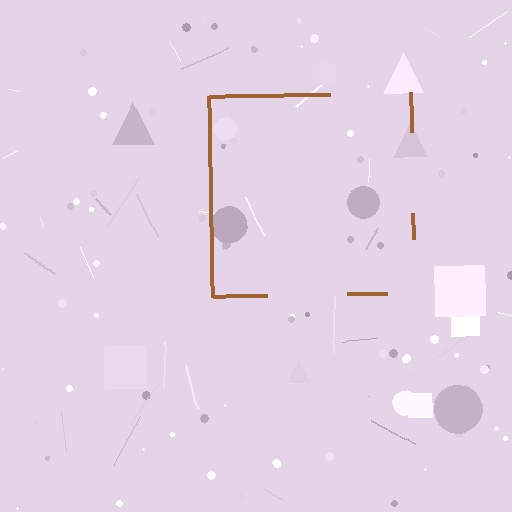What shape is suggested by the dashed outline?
The dashed outline suggests a square.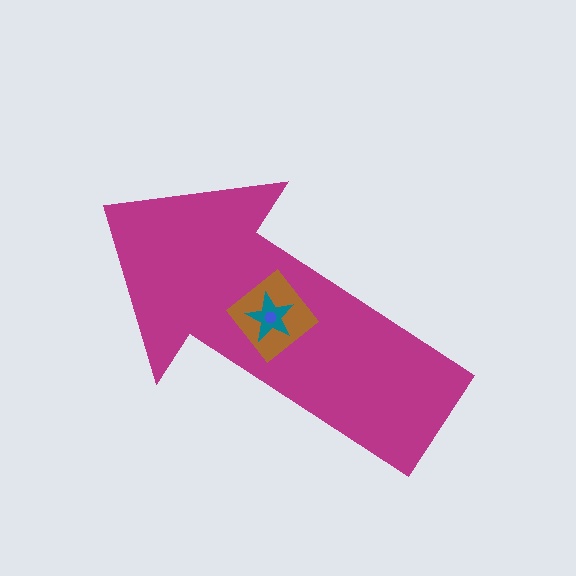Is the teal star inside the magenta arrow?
Yes.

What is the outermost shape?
The magenta arrow.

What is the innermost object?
The blue hexagon.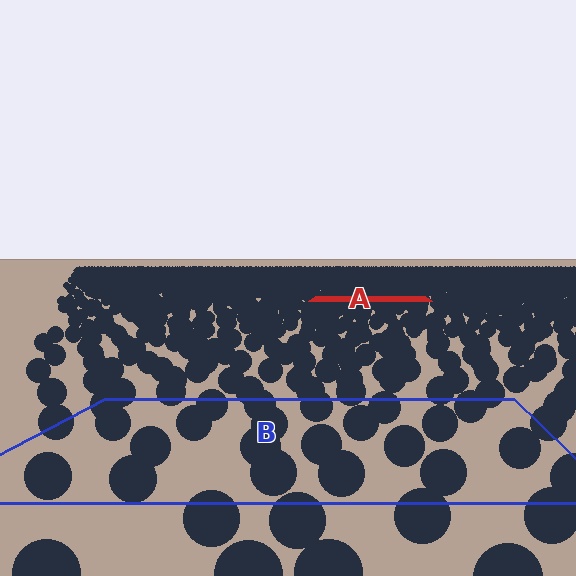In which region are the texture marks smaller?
The texture marks are smaller in region A, because it is farther away.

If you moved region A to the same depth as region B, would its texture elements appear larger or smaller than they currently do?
They would appear larger. At a closer depth, the same texture elements are projected at a bigger on-screen size.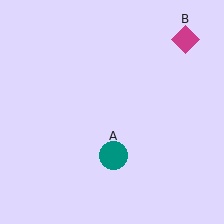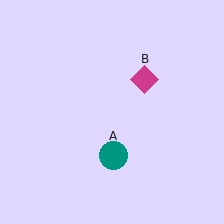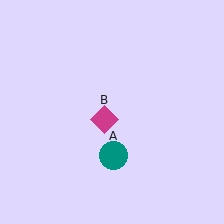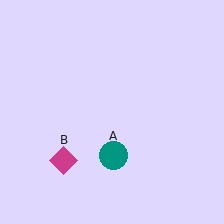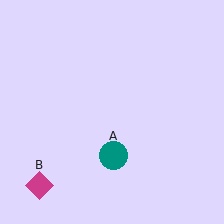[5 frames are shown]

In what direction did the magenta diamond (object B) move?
The magenta diamond (object B) moved down and to the left.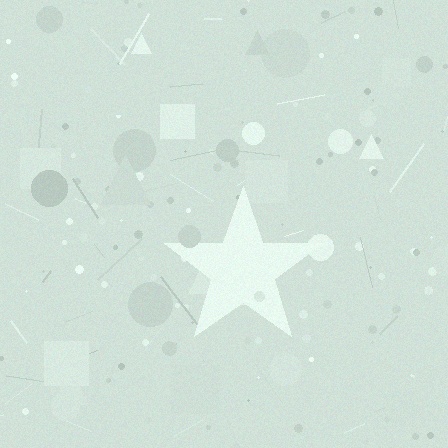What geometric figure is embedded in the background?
A star is embedded in the background.